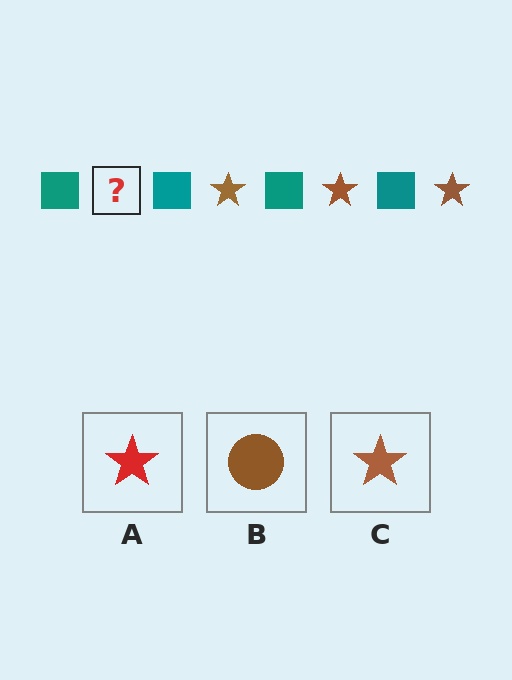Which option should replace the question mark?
Option C.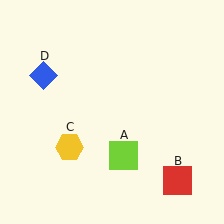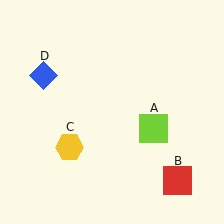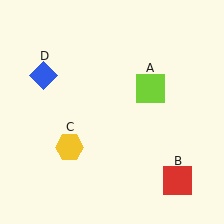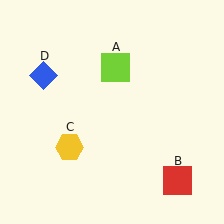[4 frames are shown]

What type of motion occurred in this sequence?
The lime square (object A) rotated counterclockwise around the center of the scene.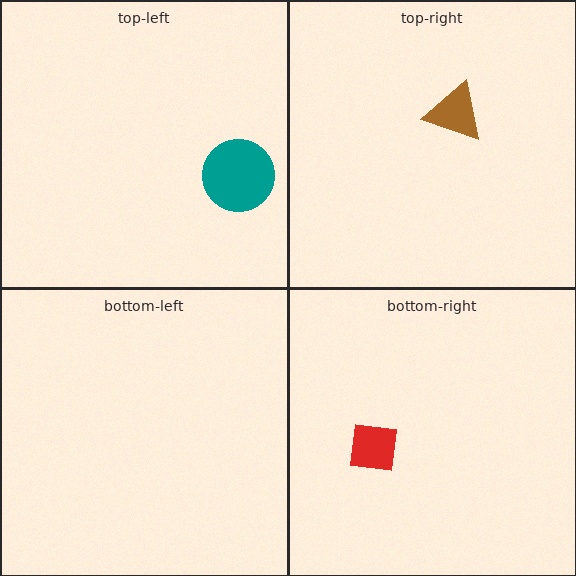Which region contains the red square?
The bottom-right region.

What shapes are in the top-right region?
The brown triangle.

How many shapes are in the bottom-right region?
1.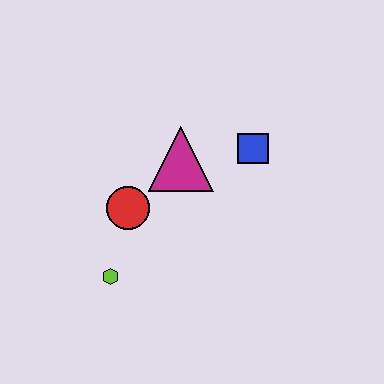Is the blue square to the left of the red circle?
No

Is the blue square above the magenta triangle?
Yes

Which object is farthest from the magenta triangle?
The lime hexagon is farthest from the magenta triangle.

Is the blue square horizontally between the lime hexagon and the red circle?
No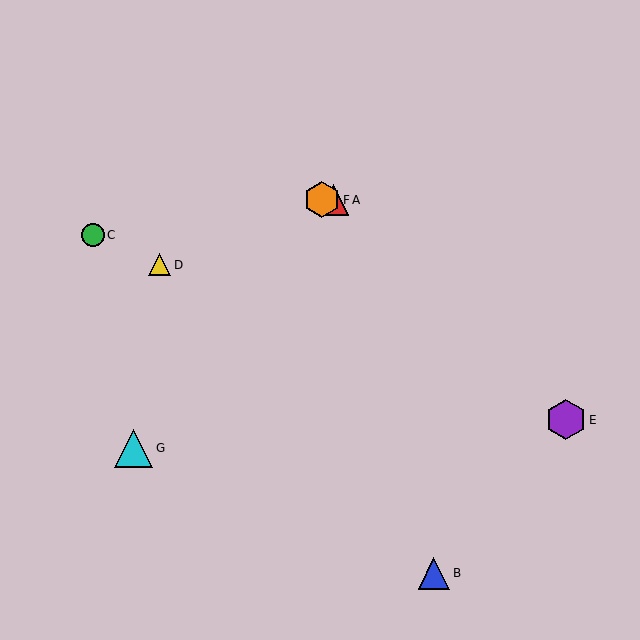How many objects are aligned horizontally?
2 objects (A, F) are aligned horizontally.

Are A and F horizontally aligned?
Yes, both are at y≈200.